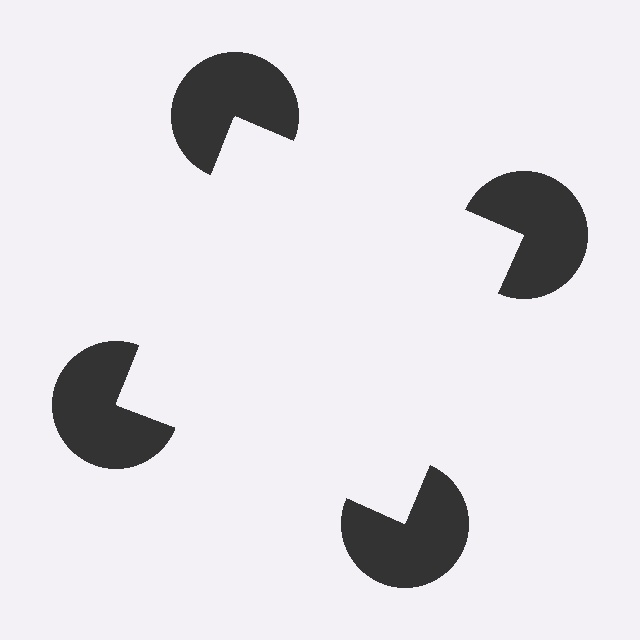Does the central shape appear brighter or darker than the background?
It typically appears slightly brighter than the background, even though no actual brightness change is drawn.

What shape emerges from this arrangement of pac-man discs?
An illusory square — its edges are inferred from the aligned wedge cuts in the pac-man discs, not physically drawn.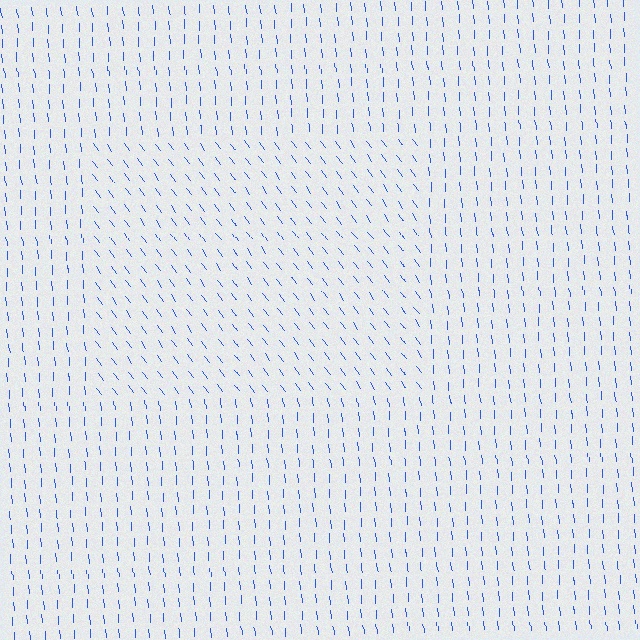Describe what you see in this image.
The image is filled with small blue line segments. A rectangle region in the image has lines oriented differently from the surrounding lines, creating a visible texture boundary.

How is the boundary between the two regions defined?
The boundary is defined purely by a change in line orientation (approximately 32 degrees difference). All lines are the same color and thickness.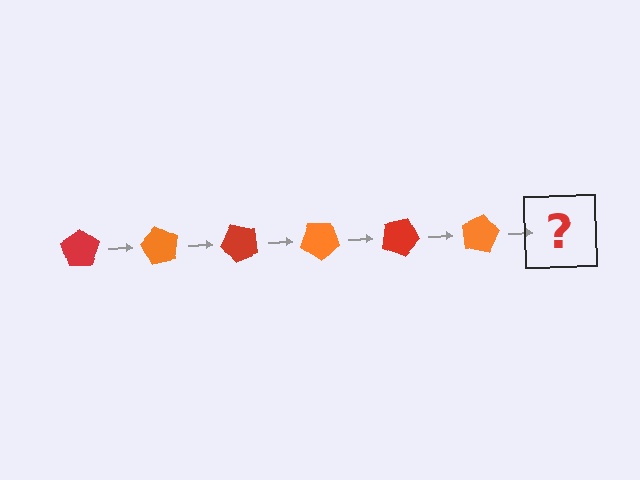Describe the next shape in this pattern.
It should be a red pentagon, rotated 360 degrees from the start.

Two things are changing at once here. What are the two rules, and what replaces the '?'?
The two rules are that it rotates 60 degrees each step and the color cycles through red and orange. The '?' should be a red pentagon, rotated 360 degrees from the start.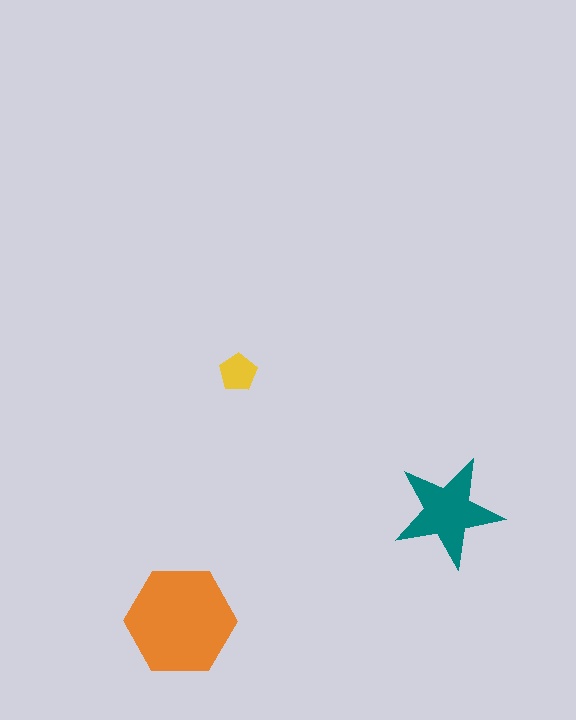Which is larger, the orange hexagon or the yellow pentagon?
The orange hexagon.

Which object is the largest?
The orange hexagon.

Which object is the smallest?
The yellow pentagon.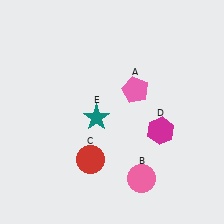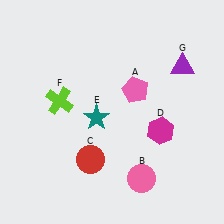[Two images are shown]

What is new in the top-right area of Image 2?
A purple triangle (G) was added in the top-right area of Image 2.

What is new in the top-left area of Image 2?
A lime cross (F) was added in the top-left area of Image 2.